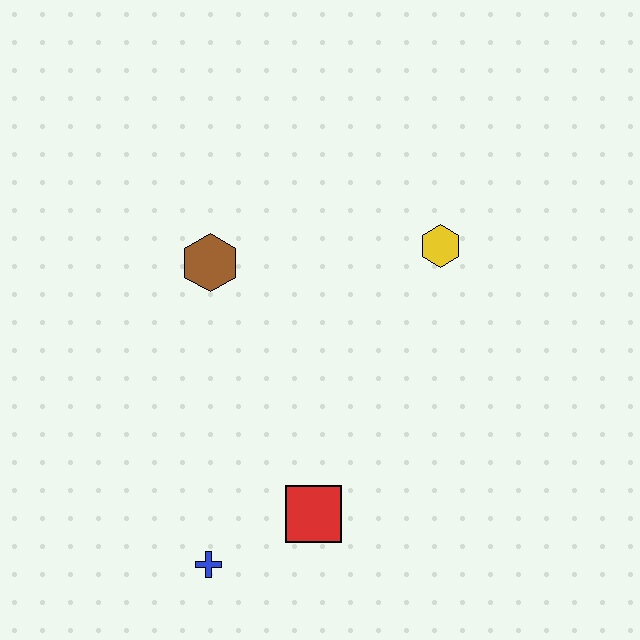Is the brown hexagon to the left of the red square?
Yes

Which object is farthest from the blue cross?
The yellow hexagon is farthest from the blue cross.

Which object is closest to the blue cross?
The red square is closest to the blue cross.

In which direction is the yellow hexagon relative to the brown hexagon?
The yellow hexagon is to the right of the brown hexagon.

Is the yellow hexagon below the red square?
No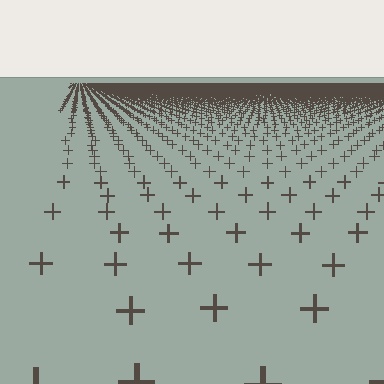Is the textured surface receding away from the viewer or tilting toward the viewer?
The surface is receding away from the viewer. Texture elements get smaller and denser toward the top.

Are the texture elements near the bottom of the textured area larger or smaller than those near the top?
Larger. Near the bottom, elements are closer to the viewer and appear at a bigger on-screen size.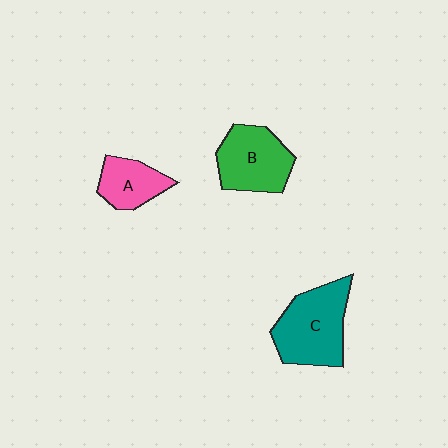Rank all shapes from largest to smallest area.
From largest to smallest: C (teal), B (green), A (pink).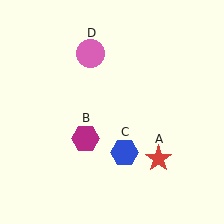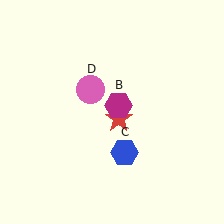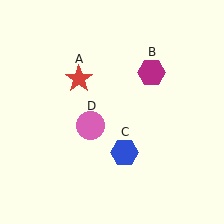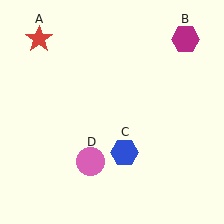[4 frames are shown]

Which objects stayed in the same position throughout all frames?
Blue hexagon (object C) remained stationary.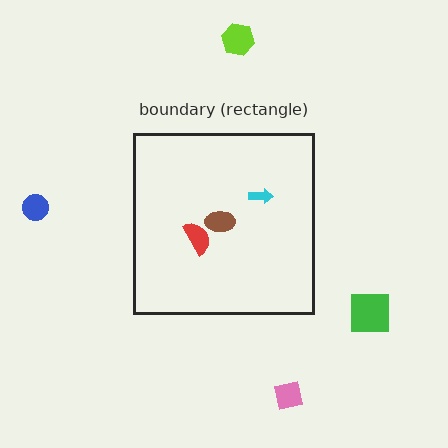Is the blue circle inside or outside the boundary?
Outside.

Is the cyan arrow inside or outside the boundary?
Inside.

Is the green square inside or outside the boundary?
Outside.